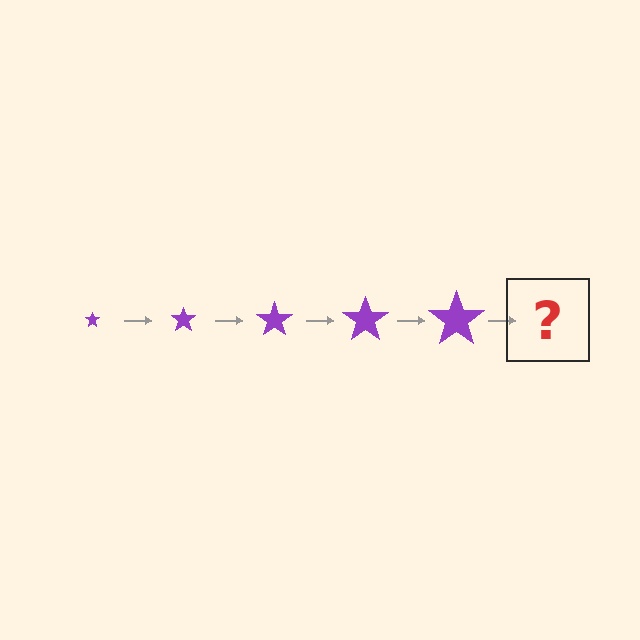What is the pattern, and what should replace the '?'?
The pattern is that the star gets progressively larger each step. The '?' should be a purple star, larger than the previous one.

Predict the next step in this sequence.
The next step is a purple star, larger than the previous one.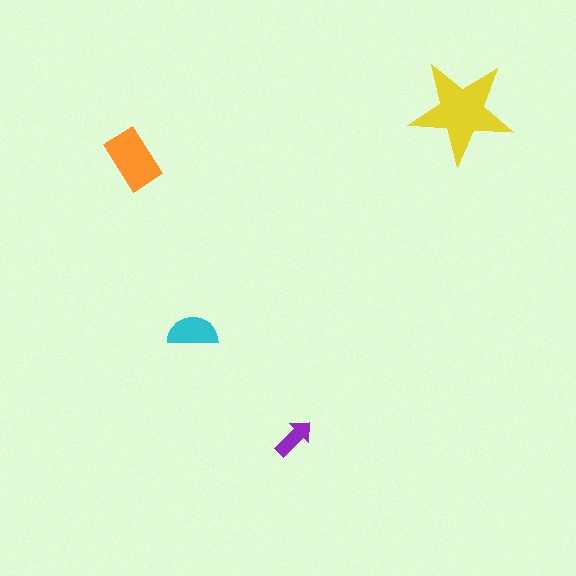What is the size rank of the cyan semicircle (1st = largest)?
3rd.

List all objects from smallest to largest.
The purple arrow, the cyan semicircle, the orange rectangle, the yellow star.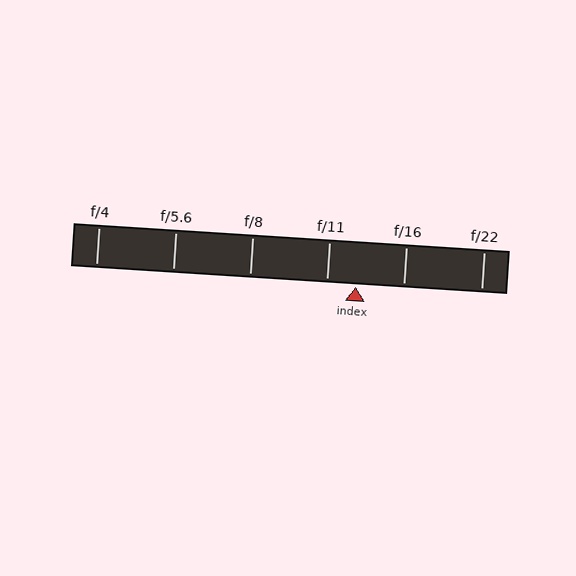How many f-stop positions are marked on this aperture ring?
There are 6 f-stop positions marked.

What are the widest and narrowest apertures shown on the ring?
The widest aperture shown is f/4 and the narrowest is f/22.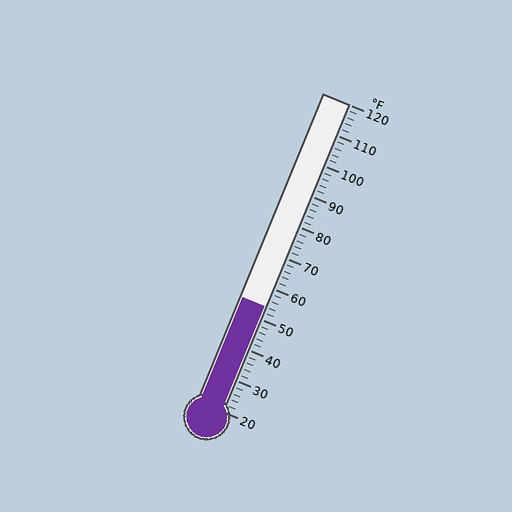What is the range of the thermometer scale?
The thermometer scale ranges from 20°F to 120°F.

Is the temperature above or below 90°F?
The temperature is below 90°F.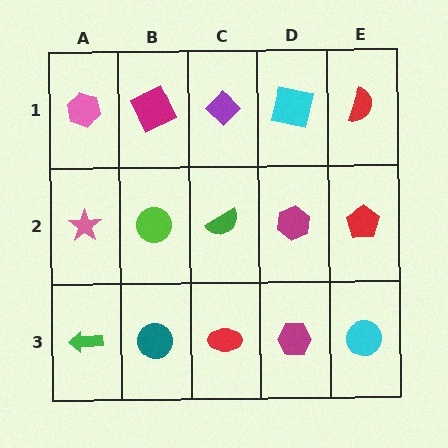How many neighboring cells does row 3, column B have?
3.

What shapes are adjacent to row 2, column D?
A cyan square (row 1, column D), a magenta hexagon (row 3, column D), a green semicircle (row 2, column C), a red pentagon (row 2, column E).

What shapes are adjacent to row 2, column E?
A red semicircle (row 1, column E), a cyan circle (row 3, column E), a magenta hexagon (row 2, column D).